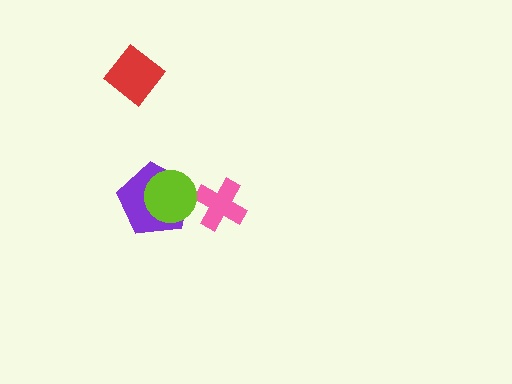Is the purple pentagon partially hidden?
Yes, it is partially covered by another shape.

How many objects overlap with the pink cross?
0 objects overlap with the pink cross.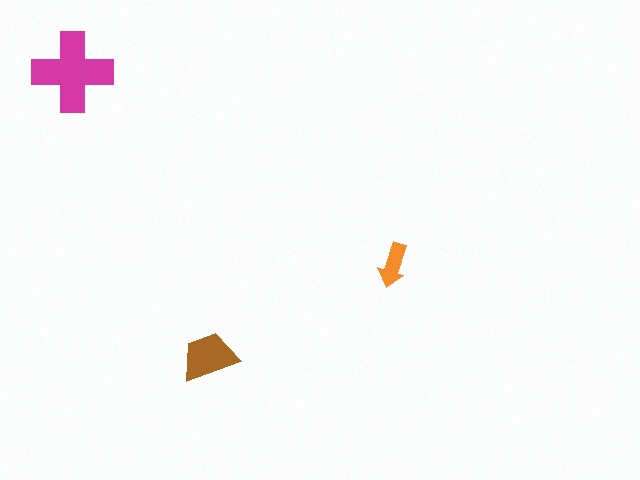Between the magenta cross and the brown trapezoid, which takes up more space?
The magenta cross.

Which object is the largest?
The magenta cross.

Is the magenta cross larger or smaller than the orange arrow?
Larger.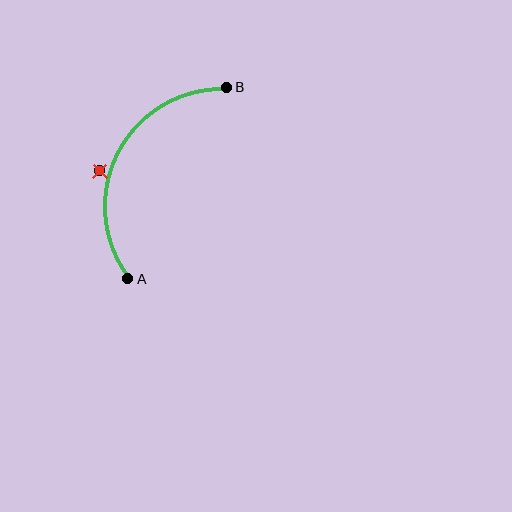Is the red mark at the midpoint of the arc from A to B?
No — the red mark does not lie on the arc at all. It sits slightly outside the curve.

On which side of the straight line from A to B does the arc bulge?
The arc bulges to the left of the straight line connecting A and B.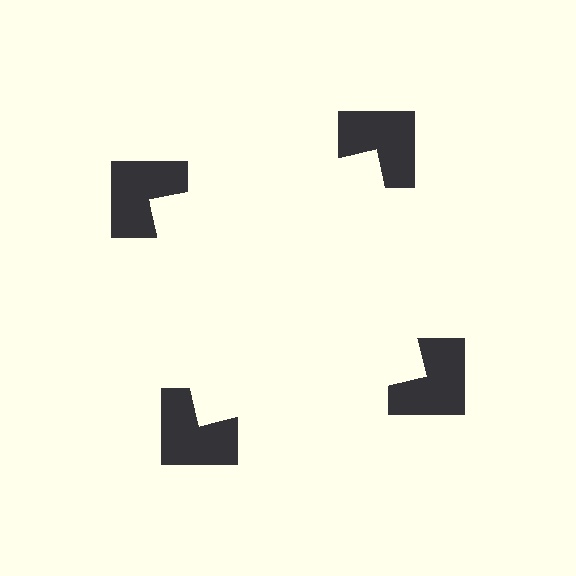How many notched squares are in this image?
There are 4 — one at each vertex of the illusory square.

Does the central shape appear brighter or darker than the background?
It typically appears slightly brighter than the background, even though no actual brightness change is drawn.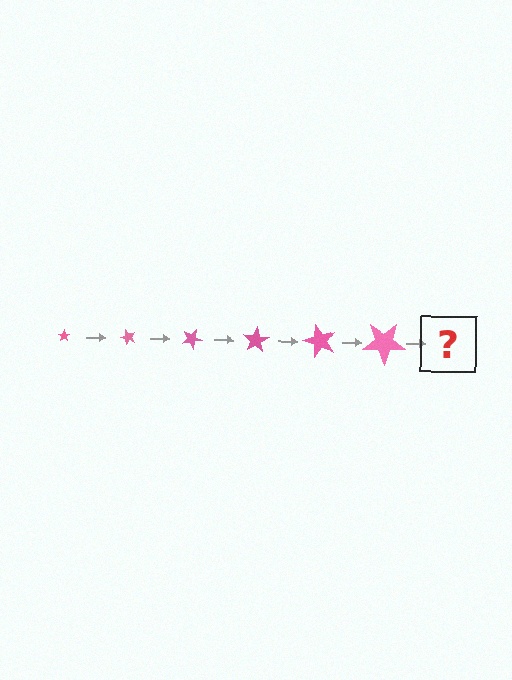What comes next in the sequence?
The next element should be a star, larger than the previous one and rotated 300 degrees from the start.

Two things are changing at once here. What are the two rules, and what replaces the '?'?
The two rules are that the star grows larger each step and it rotates 50 degrees each step. The '?' should be a star, larger than the previous one and rotated 300 degrees from the start.